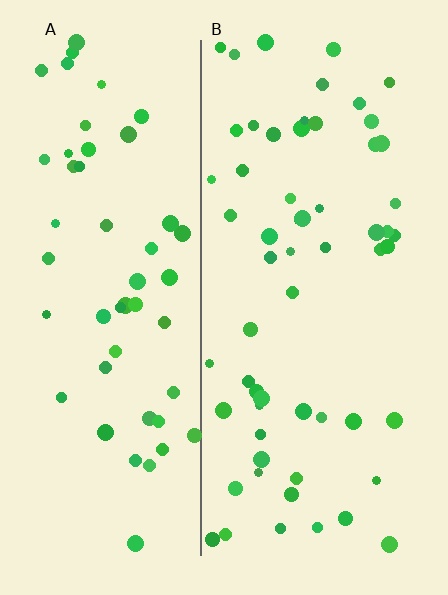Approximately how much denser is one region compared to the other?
Approximately 1.1× — region B over region A.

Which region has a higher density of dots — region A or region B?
B (the right).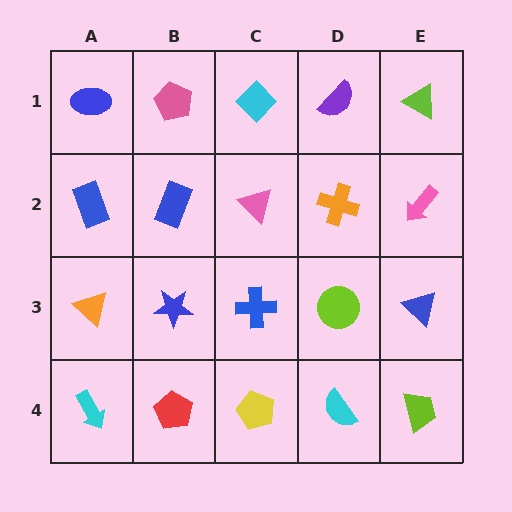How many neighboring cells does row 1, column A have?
2.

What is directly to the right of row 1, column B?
A cyan diamond.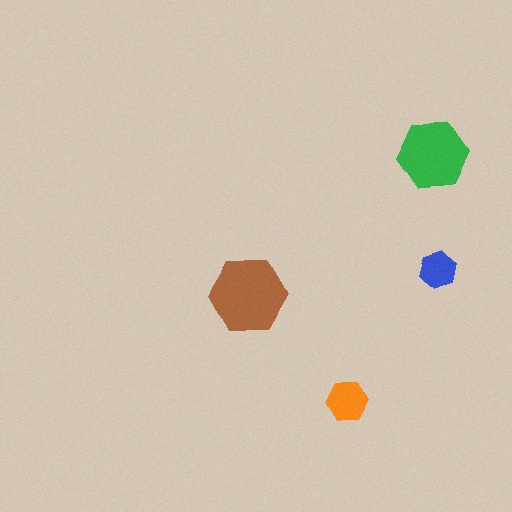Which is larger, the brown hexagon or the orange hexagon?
The brown one.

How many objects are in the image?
There are 4 objects in the image.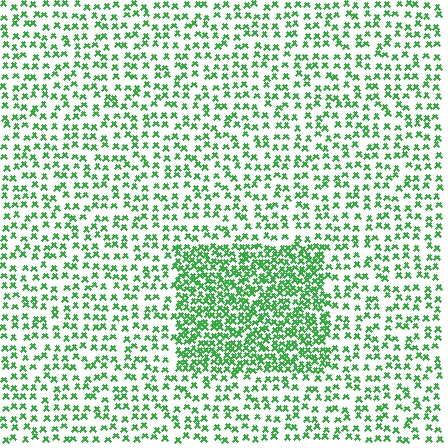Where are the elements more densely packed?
The elements are more densely packed inside the rectangle boundary.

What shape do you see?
I see a rectangle.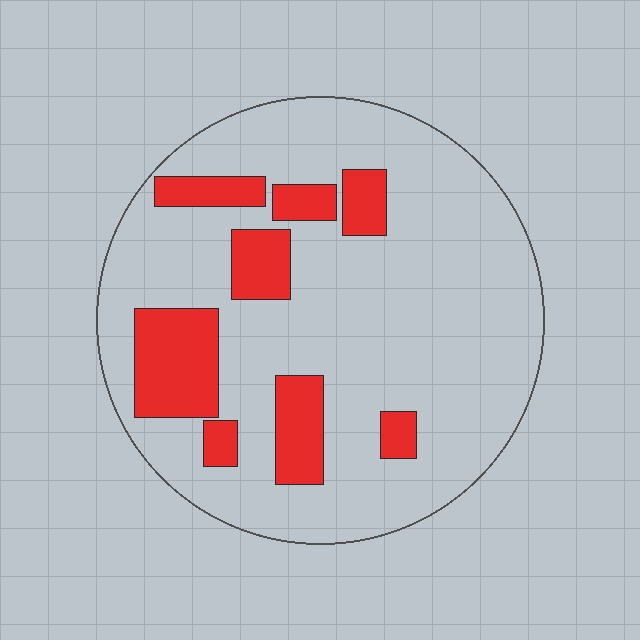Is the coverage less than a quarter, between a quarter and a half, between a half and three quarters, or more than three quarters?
Less than a quarter.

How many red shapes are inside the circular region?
8.